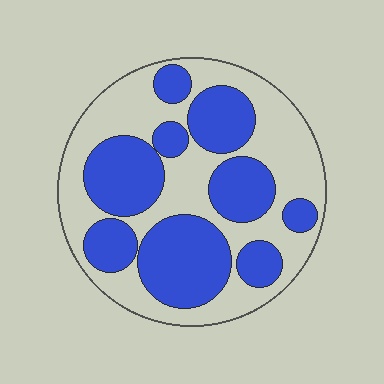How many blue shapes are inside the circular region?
9.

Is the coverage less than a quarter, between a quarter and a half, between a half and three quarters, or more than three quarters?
Between a quarter and a half.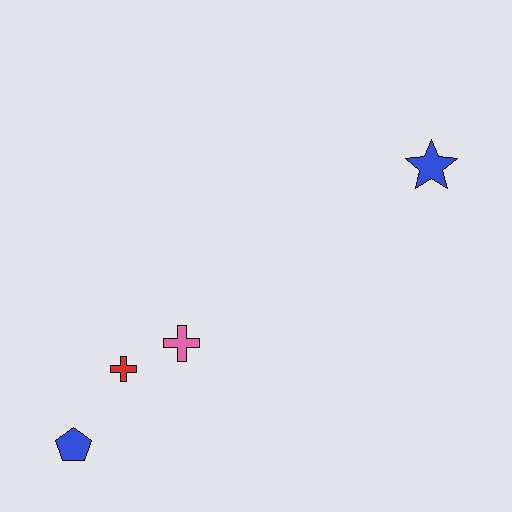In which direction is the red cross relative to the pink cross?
The red cross is to the left of the pink cross.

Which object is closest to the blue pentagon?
The red cross is closest to the blue pentagon.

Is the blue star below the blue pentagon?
No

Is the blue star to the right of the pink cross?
Yes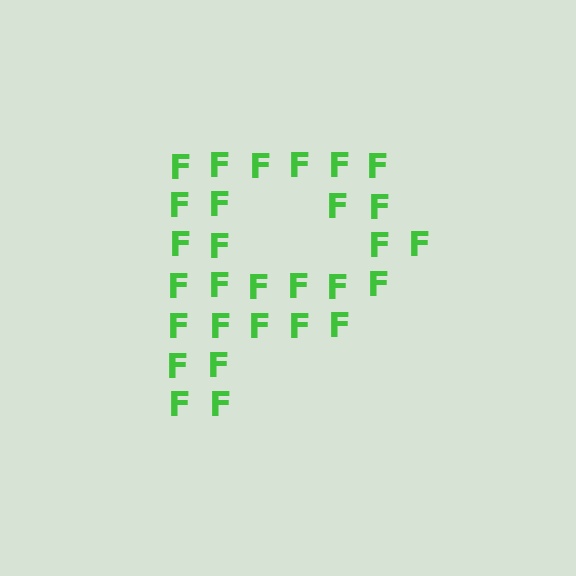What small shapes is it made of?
It is made of small letter F's.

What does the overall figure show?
The overall figure shows the letter P.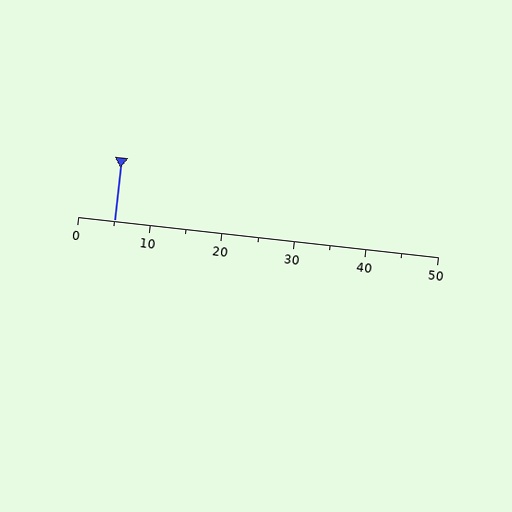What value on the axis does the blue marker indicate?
The marker indicates approximately 5.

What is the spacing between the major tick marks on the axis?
The major ticks are spaced 10 apart.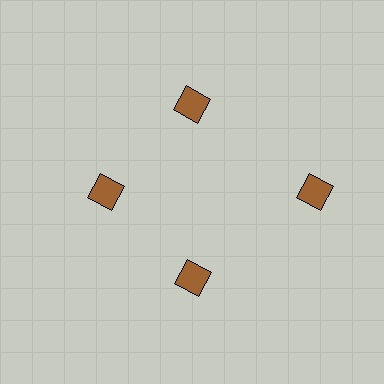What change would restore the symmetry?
The symmetry would be restored by moving it inward, back onto the ring so that all 4 diamonds sit at equal angles and equal distance from the center.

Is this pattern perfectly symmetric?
No. The 4 brown diamonds are arranged in a ring, but one element near the 3 o'clock position is pushed outward from the center, breaking the 4-fold rotational symmetry.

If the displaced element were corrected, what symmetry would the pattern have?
It would have 4-fold rotational symmetry — the pattern would map onto itself every 90 degrees.